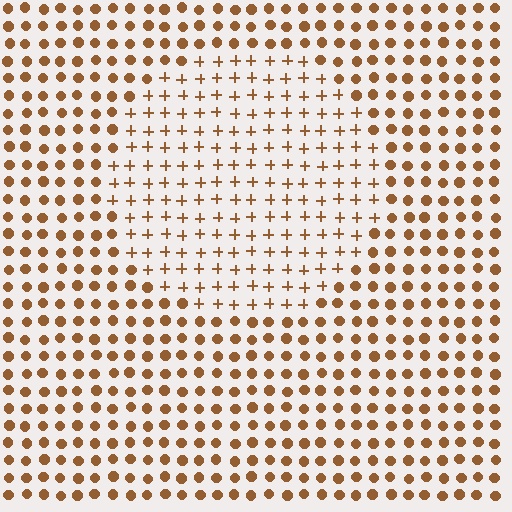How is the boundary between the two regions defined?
The boundary is defined by a change in element shape: plus signs inside vs. circles outside. All elements share the same color and spacing.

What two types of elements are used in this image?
The image uses plus signs inside the circle region and circles outside it.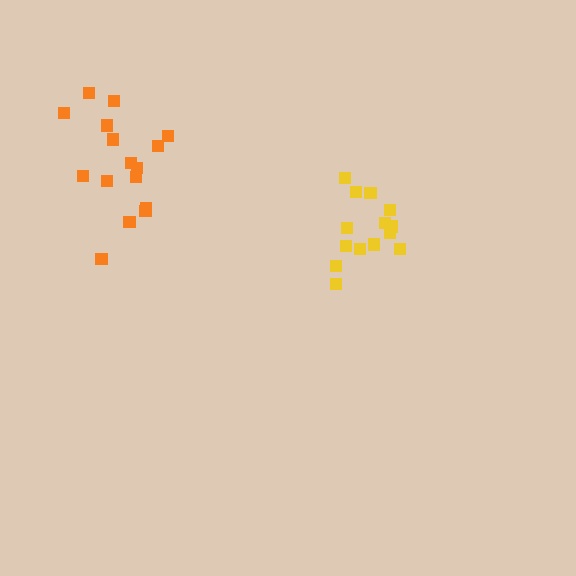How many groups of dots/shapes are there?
There are 2 groups.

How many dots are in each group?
Group 1: 16 dots, Group 2: 14 dots (30 total).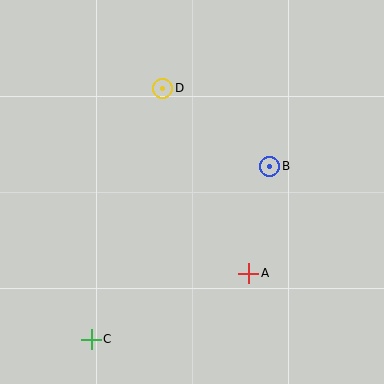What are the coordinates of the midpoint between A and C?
The midpoint between A and C is at (170, 306).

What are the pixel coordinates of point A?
Point A is at (249, 273).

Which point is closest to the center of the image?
Point B at (270, 166) is closest to the center.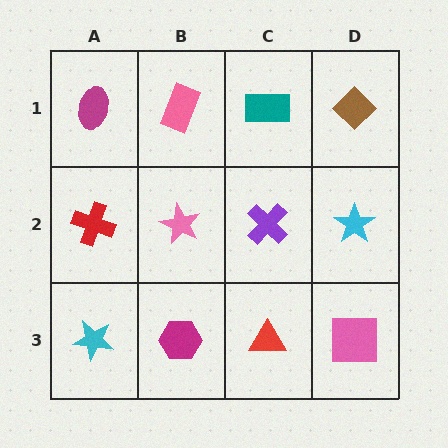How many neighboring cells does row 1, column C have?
3.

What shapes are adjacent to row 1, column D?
A cyan star (row 2, column D), a teal rectangle (row 1, column C).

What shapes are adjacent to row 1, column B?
A pink star (row 2, column B), a magenta ellipse (row 1, column A), a teal rectangle (row 1, column C).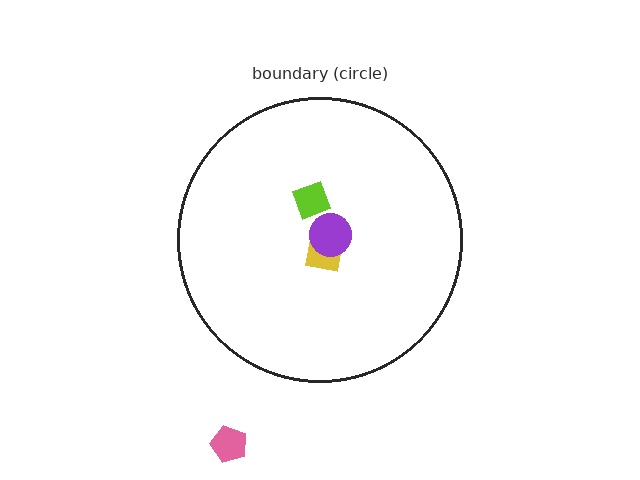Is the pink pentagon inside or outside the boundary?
Outside.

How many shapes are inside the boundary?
3 inside, 1 outside.